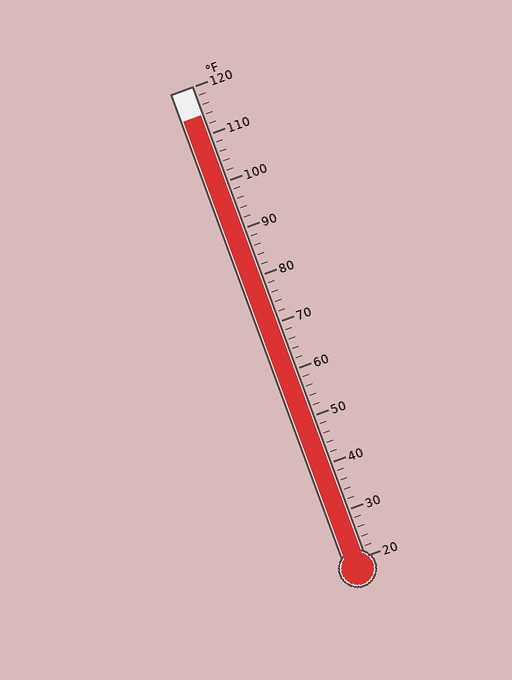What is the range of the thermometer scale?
The thermometer scale ranges from 20°F to 120°F.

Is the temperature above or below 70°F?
The temperature is above 70°F.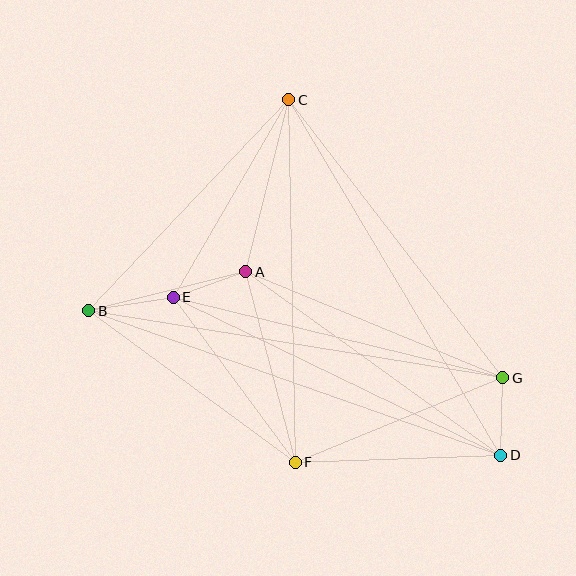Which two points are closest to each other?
Points A and E are closest to each other.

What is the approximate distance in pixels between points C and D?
The distance between C and D is approximately 414 pixels.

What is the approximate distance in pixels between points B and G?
The distance between B and G is approximately 419 pixels.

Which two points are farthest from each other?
Points B and D are farthest from each other.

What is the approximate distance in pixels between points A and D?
The distance between A and D is approximately 314 pixels.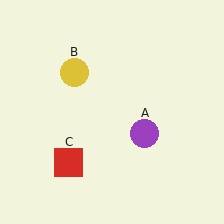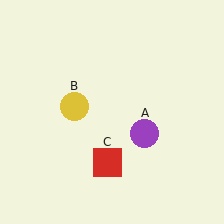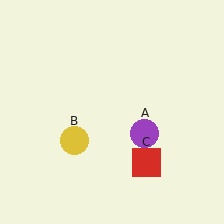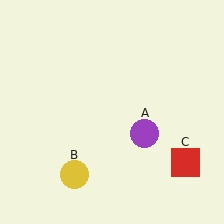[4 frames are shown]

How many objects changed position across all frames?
2 objects changed position: yellow circle (object B), red square (object C).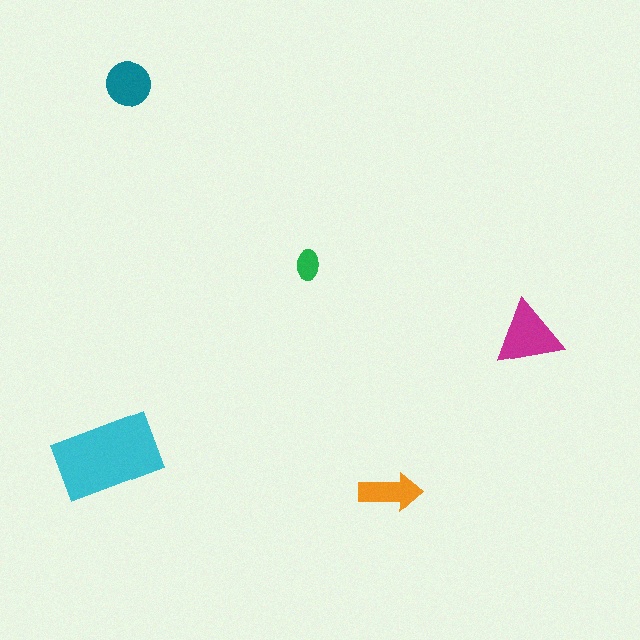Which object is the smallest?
The green ellipse.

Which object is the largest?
The cyan rectangle.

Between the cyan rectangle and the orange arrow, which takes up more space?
The cyan rectangle.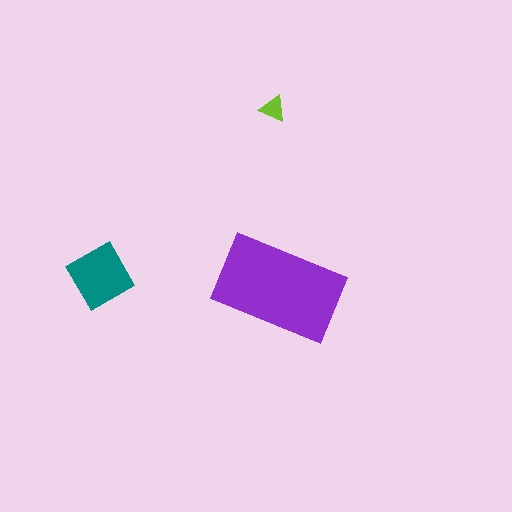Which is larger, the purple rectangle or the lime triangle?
The purple rectangle.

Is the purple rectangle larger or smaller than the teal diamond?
Larger.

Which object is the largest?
The purple rectangle.